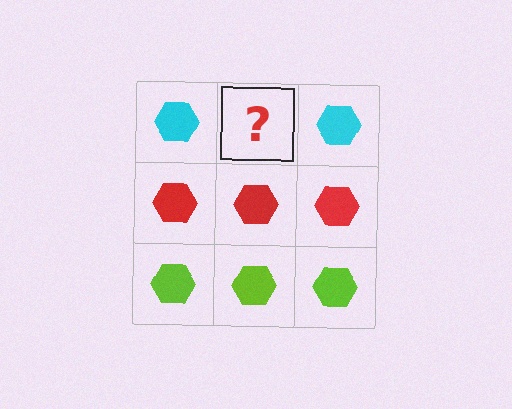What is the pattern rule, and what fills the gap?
The rule is that each row has a consistent color. The gap should be filled with a cyan hexagon.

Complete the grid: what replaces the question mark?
The question mark should be replaced with a cyan hexagon.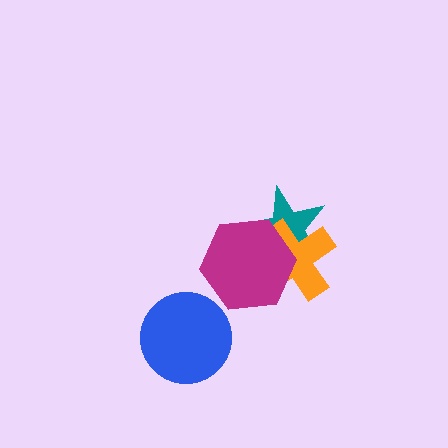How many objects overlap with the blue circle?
0 objects overlap with the blue circle.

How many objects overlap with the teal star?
2 objects overlap with the teal star.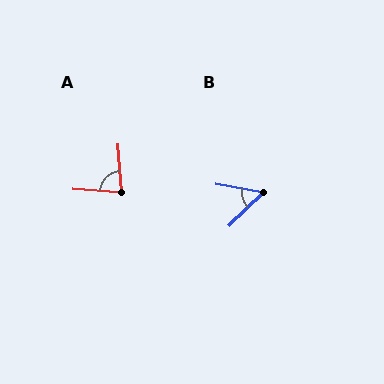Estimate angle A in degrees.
Approximately 81 degrees.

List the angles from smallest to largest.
B (55°), A (81°).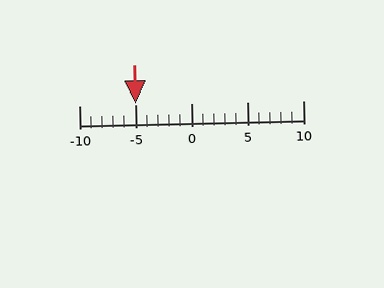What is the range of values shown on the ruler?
The ruler shows values from -10 to 10.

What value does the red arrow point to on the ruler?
The red arrow points to approximately -5.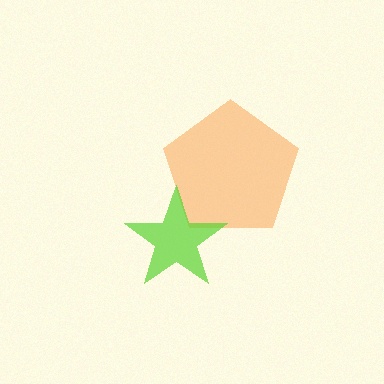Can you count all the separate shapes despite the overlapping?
Yes, there are 2 separate shapes.